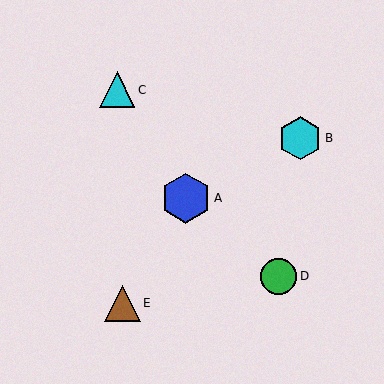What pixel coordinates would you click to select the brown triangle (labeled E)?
Click at (122, 303) to select the brown triangle E.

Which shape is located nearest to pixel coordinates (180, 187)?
The blue hexagon (labeled A) at (186, 198) is nearest to that location.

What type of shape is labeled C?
Shape C is a cyan triangle.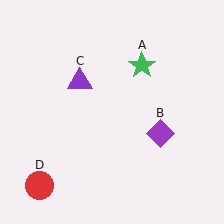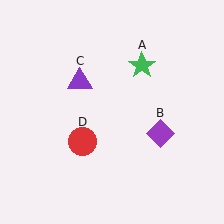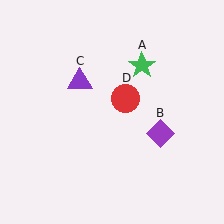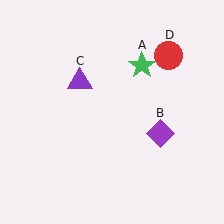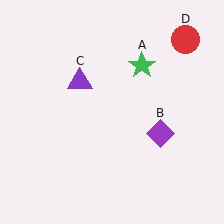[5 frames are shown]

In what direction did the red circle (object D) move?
The red circle (object D) moved up and to the right.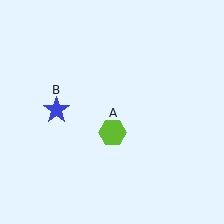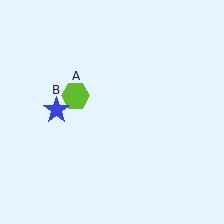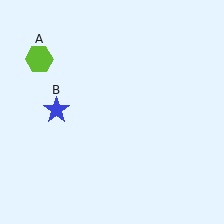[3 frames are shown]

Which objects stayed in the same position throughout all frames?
Blue star (object B) remained stationary.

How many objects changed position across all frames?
1 object changed position: lime hexagon (object A).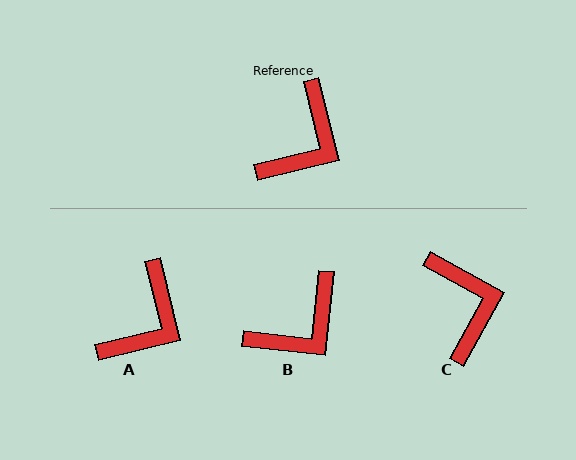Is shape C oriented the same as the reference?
No, it is off by about 47 degrees.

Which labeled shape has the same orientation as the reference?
A.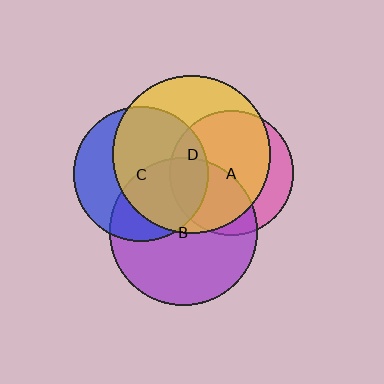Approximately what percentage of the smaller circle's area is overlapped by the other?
Approximately 75%.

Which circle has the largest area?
Circle D (yellow).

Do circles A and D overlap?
Yes.